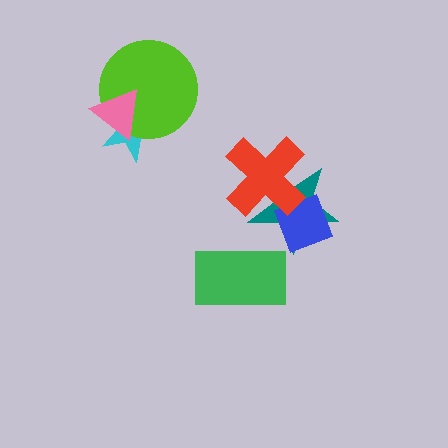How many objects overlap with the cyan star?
2 objects overlap with the cyan star.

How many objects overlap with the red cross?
2 objects overlap with the red cross.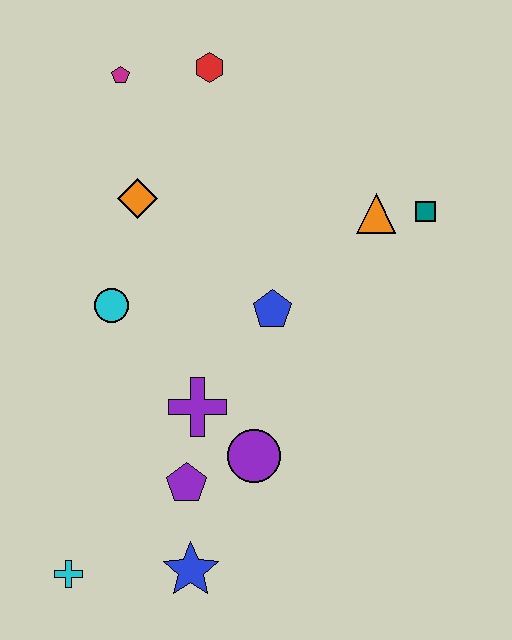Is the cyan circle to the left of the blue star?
Yes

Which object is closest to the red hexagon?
The magenta pentagon is closest to the red hexagon.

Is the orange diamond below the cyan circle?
No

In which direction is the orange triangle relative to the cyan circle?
The orange triangle is to the right of the cyan circle.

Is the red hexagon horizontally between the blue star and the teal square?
Yes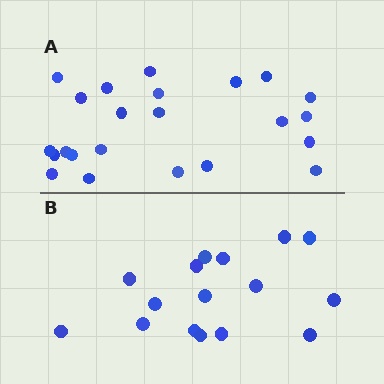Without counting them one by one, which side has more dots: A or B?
Region A (the top region) has more dots.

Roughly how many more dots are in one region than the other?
Region A has roughly 8 or so more dots than region B.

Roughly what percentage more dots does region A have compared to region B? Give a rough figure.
About 45% more.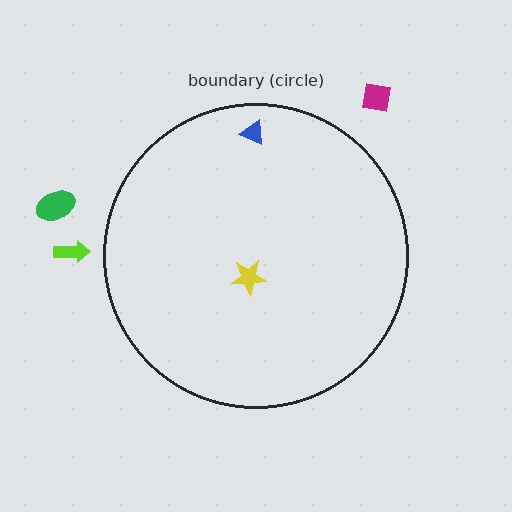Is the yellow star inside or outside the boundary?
Inside.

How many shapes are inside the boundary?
2 inside, 3 outside.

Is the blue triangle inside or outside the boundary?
Inside.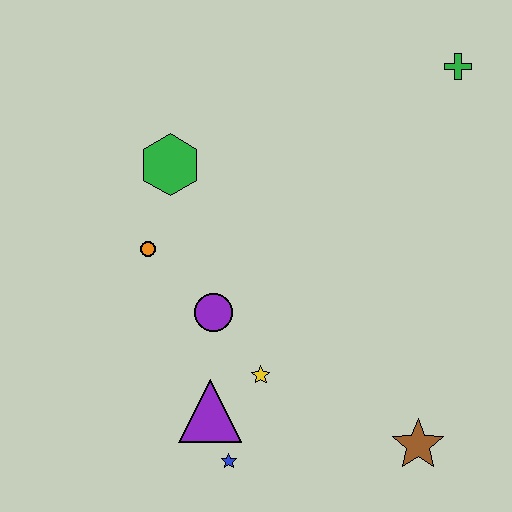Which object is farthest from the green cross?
The blue star is farthest from the green cross.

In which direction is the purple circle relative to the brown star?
The purple circle is to the left of the brown star.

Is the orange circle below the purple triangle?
No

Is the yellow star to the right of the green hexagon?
Yes